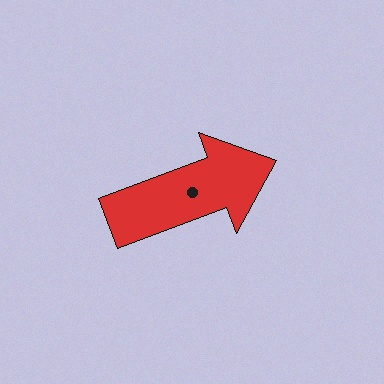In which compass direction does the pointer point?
East.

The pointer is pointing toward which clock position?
Roughly 2 o'clock.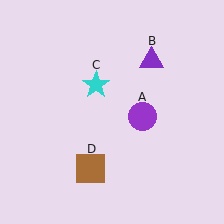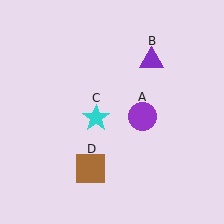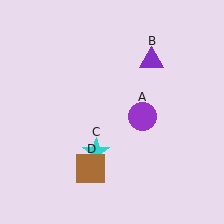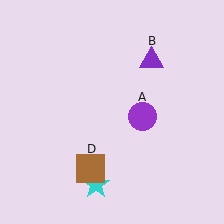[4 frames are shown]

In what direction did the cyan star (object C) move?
The cyan star (object C) moved down.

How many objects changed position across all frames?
1 object changed position: cyan star (object C).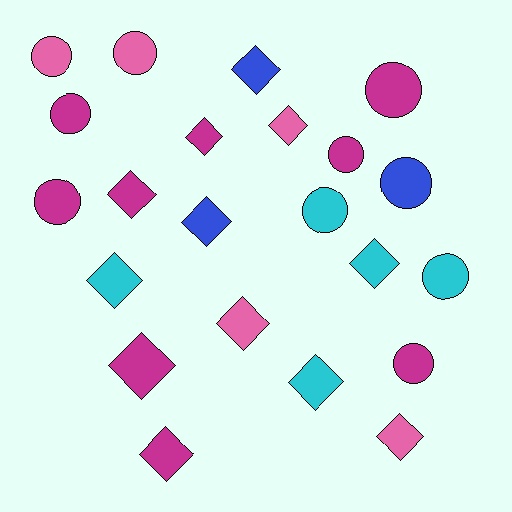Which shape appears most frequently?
Diamond, with 12 objects.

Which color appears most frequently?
Magenta, with 9 objects.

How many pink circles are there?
There are 2 pink circles.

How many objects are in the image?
There are 22 objects.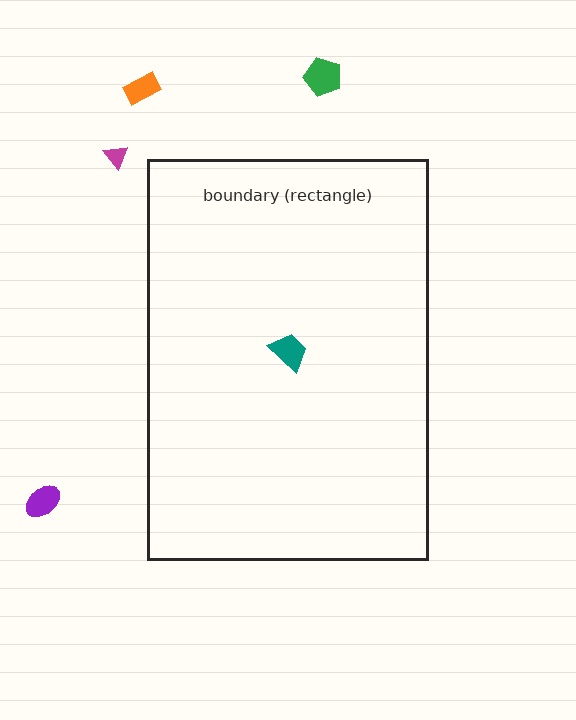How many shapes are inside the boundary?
1 inside, 4 outside.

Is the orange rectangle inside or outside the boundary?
Outside.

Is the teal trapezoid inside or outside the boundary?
Inside.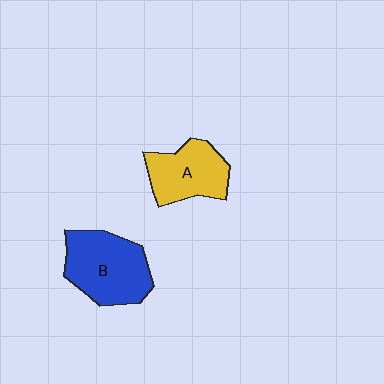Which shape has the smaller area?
Shape A (yellow).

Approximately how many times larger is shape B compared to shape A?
Approximately 1.3 times.